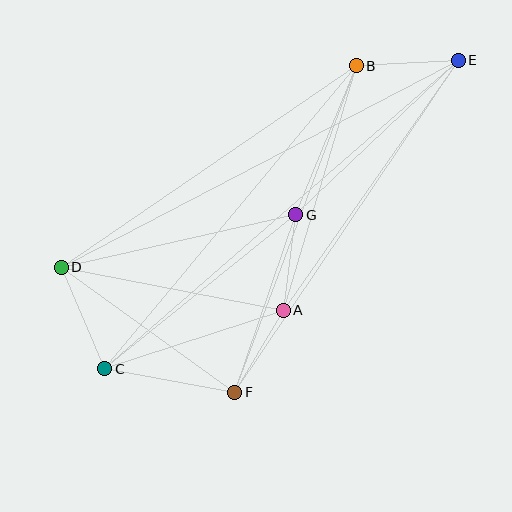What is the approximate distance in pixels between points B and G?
The distance between B and G is approximately 161 pixels.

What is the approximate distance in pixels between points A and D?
The distance between A and D is approximately 226 pixels.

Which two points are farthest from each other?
Points C and E are farthest from each other.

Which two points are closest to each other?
Points A and F are closest to each other.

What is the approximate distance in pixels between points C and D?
The distance between C and D is approximately 111 pixels.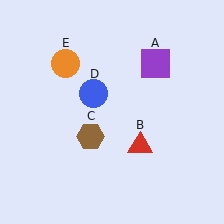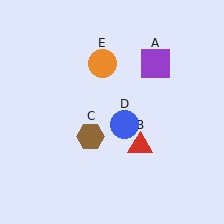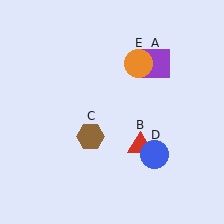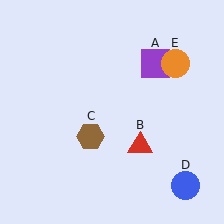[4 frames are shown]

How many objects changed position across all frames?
2 objects changed position: blue circle (object D), orange circle (object E).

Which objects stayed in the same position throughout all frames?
Purple square (object A) and red triangle (object B) and brown hexagon (object C) remained stationary.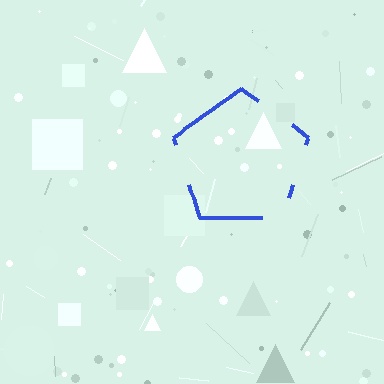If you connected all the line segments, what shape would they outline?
They would outline a pentagon.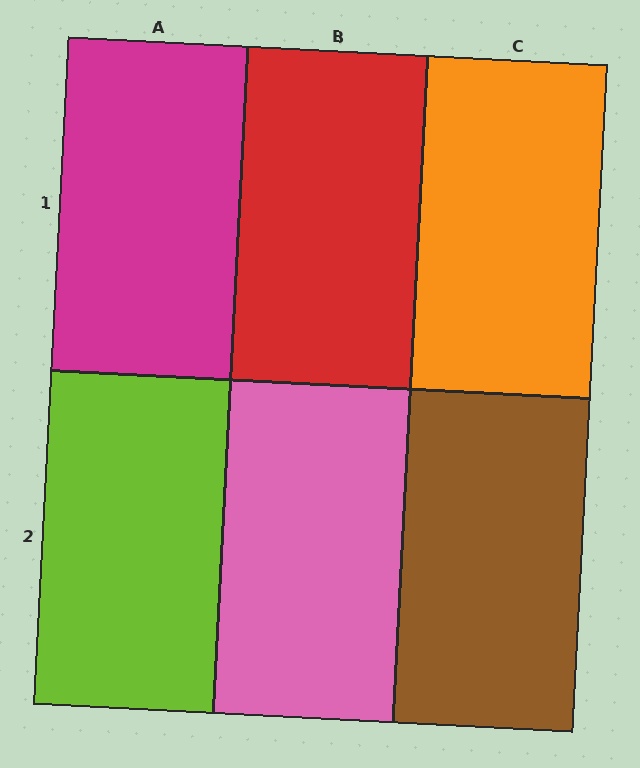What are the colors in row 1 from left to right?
Magenta, red, orange.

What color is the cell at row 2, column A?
Lime.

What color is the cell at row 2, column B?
Pink.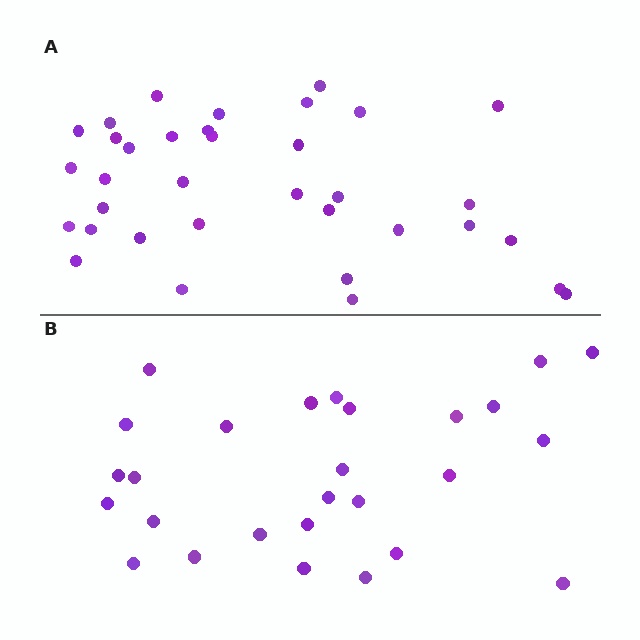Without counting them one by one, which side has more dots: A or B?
Region A (the top region) has more dots.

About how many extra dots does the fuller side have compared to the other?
Region A has roughly 8 or so more dots than region B.